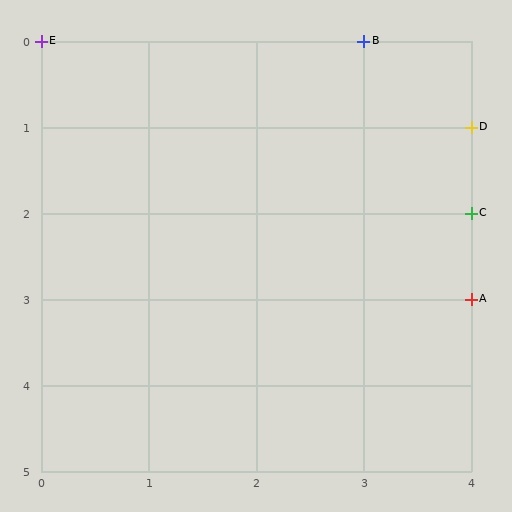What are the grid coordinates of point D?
Point D is at grid coordinates (4, 1).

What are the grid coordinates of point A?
Point A is at grid coordinates (4, 3).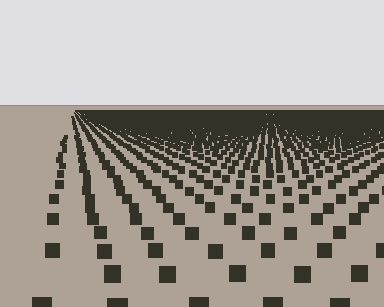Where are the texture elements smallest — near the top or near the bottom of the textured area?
Near the top.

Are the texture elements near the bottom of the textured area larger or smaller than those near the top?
Larger. Near the bottom, elements are closer to the viewer and appear at a bigger on-screen size.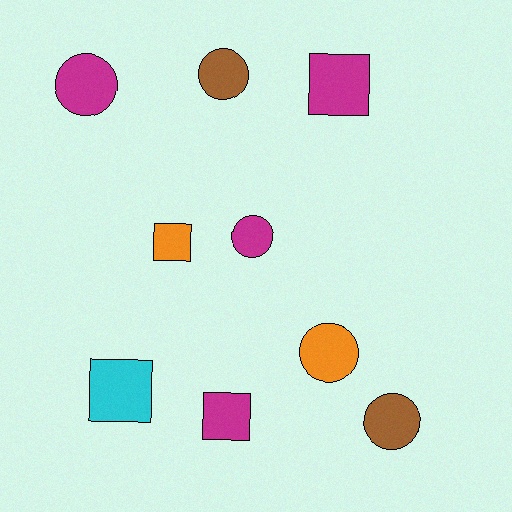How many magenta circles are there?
There are 2 magenta circles.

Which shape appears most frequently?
Circle, with 5 objects.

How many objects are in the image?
There are 9 objects.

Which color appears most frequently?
Magenta, with 4 objects.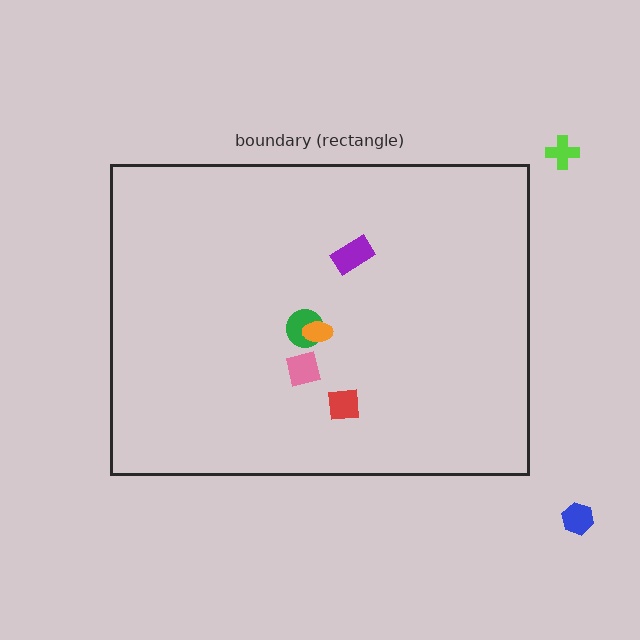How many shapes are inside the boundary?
5 inside, 2 outside.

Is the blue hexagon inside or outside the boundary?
Outside.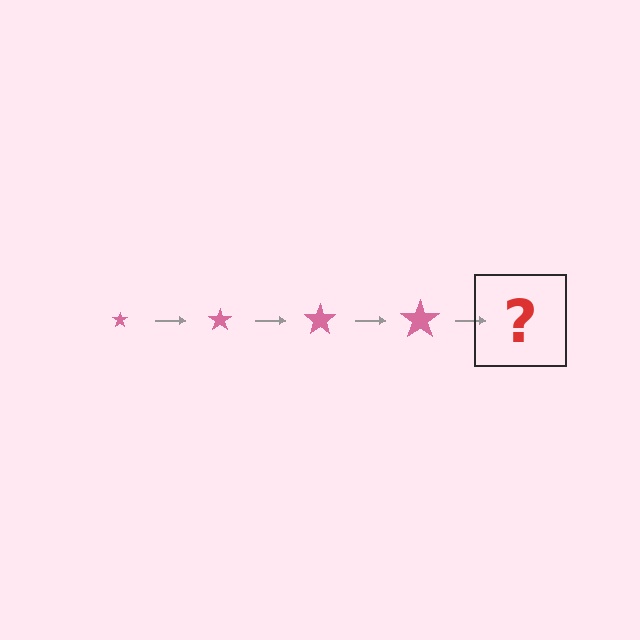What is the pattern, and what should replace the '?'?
The pattern is that the star gets progressively larger each step. The '?' should be a pink star, larger than the previous one.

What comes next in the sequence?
The next element should be a pink star, larger than the previous one.